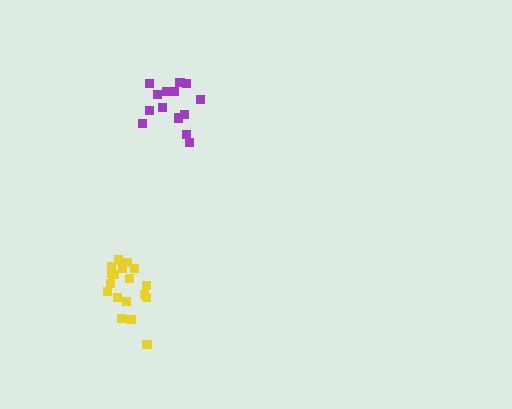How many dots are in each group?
Group 1: 18 dots, Group 2: 14 dots (32 total).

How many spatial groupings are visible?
There are 2 spatial groupings.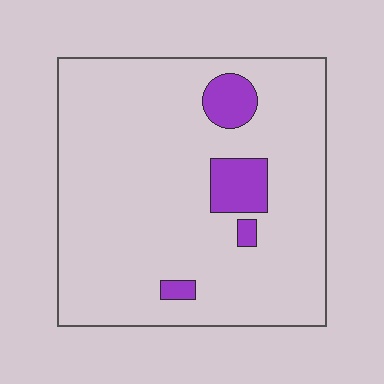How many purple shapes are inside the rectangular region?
4.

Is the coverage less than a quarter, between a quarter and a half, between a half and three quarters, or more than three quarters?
Less than a quarter.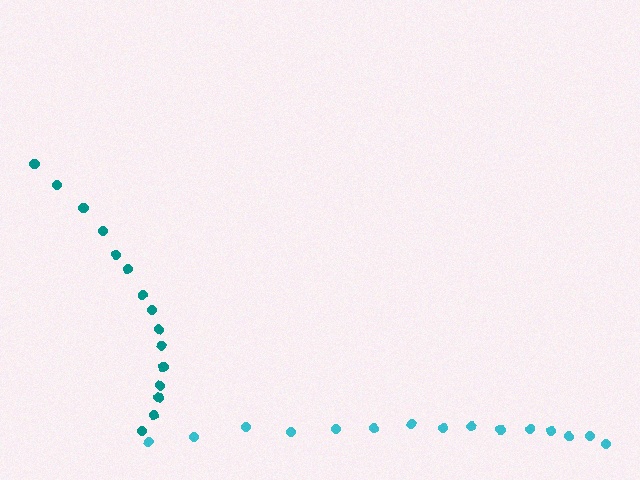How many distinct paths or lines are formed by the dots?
There are 2 distinct paths.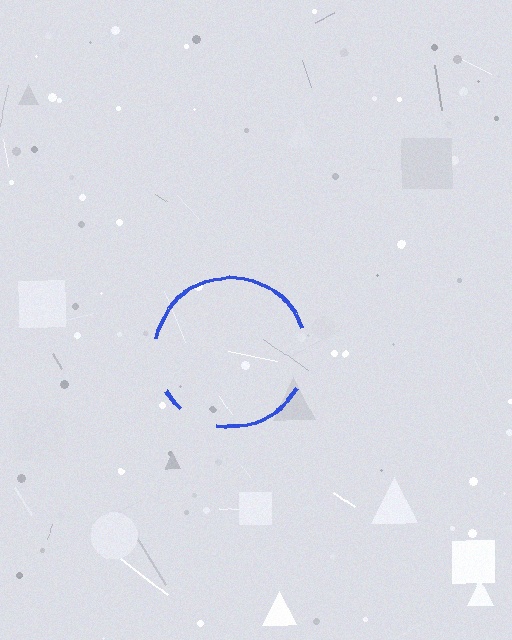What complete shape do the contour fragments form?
The contour fragments form a circle.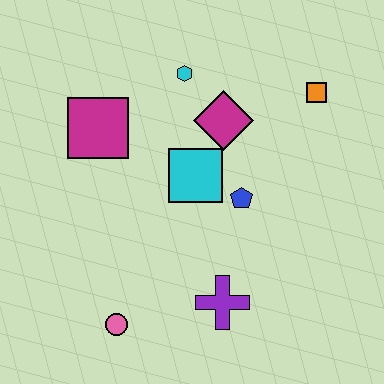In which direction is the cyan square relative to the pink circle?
The cyan square is above the pink circle.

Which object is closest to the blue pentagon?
The cyan square is closest to the blue pentagon.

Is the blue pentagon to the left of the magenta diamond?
No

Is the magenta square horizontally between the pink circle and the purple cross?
No